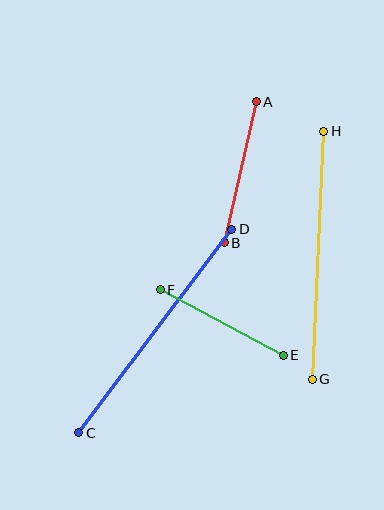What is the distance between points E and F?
The distance is approximately 139 pixels.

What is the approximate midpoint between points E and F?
The midpoint is at approximately (222, 322) pixels.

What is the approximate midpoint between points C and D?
The midpoint is at approximately (155, 331) pixels.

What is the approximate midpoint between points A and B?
The midpoint is at approximately (240, 172) pixels.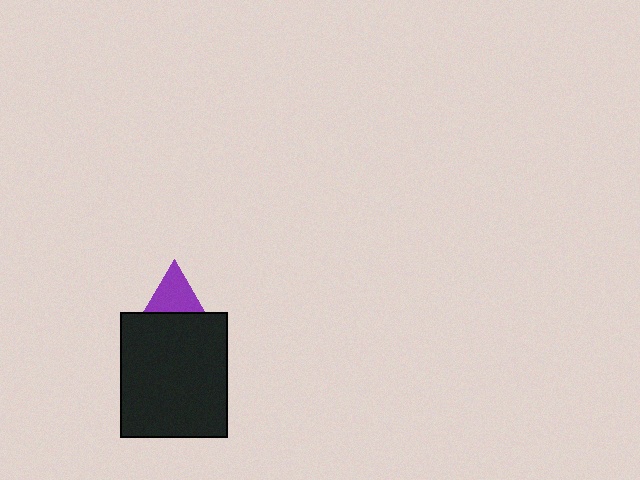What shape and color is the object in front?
The object in front is a black rectangle.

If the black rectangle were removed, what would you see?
You would see the complete purple triangle.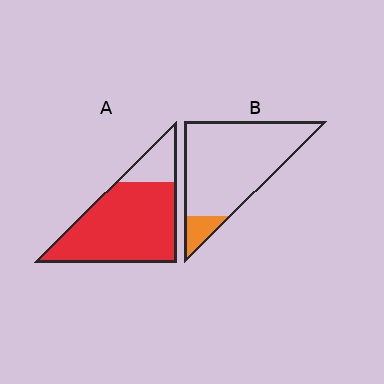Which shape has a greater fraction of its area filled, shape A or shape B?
Shape A.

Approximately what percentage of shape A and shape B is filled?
A is approximately 80% and B is approximately 10%.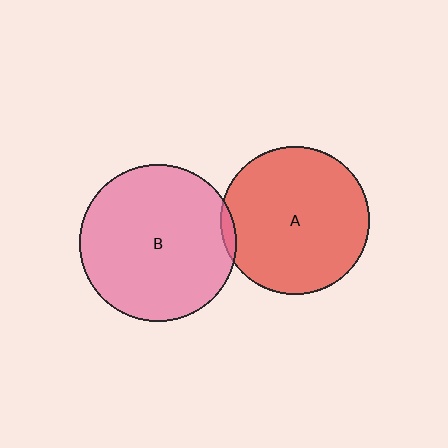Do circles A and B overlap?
Yes.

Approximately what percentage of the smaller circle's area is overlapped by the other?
Approximately 5%.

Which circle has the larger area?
Circle B (pink).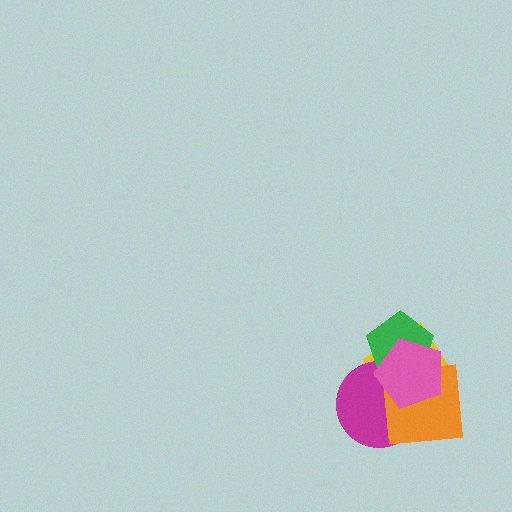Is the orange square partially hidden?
Yes, it is partially covered by another shape.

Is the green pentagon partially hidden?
Yes, it is partially covered by another shape.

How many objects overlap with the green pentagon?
4 objects overlap with the green pentagon.